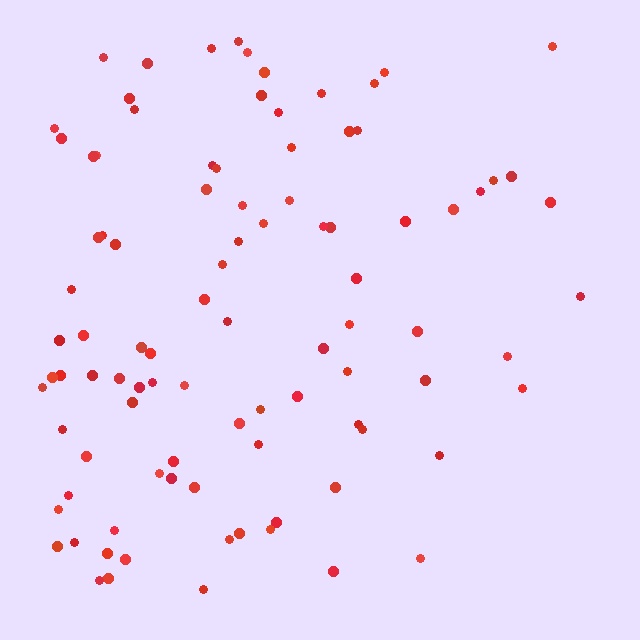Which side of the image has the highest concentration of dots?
The left.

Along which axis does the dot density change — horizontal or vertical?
Horizontal.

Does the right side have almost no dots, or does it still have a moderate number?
Still a moderate number, just noticeably fewer than the left.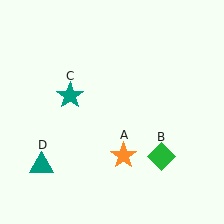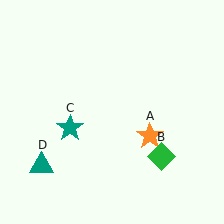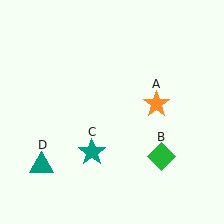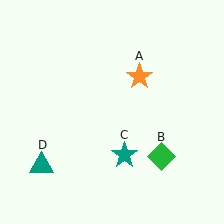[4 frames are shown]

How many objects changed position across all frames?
2 objects changed position: orange star (object A), teal star (object C).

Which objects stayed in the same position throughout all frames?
Green diamond (object B) and teal triangle (object D) remained stationary.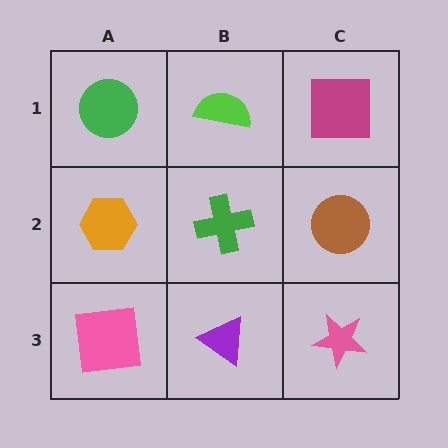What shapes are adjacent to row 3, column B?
A green cross (row 2, column B), a pink square (row 3, column A), a pink star (row 3, column C).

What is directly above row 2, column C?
A magenta square.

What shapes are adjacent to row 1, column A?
An orange hexagon (row 2, column A), a lime semicircle (row 1, column B).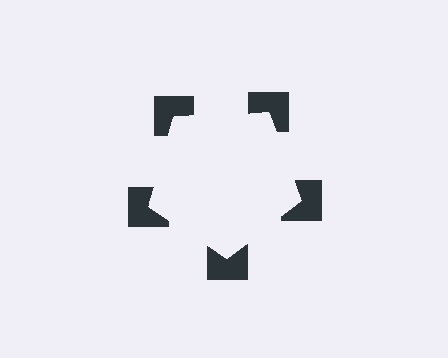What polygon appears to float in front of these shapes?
An illusory pentagon — its edges are inferred from the aligned wedge cuts in the notched squares, not physically drawn.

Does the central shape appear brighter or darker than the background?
It typically appears slightly brighter than the background, even though no actual brightness change is drawn.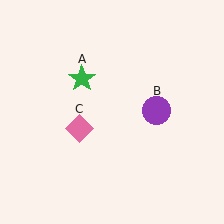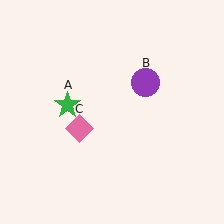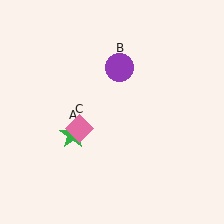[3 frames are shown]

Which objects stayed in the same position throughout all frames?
Pink diamond (object C) remained stationary.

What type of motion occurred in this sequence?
The green star (object A), purple circle (object B) rotated counterclockwise around the center of the scene.